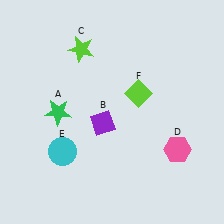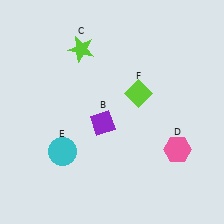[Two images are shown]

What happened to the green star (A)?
The green star (A) was removed in Image 2. It was in the bottom-left area of Image 1.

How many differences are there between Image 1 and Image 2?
There is 1 difference between the two images.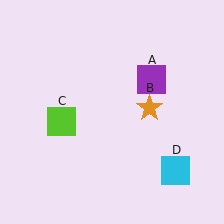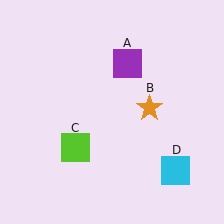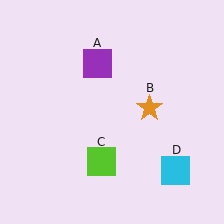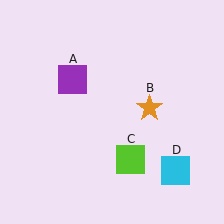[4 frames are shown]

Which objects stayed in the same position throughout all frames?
Orange star (object B) and cyan square (object D) remained stationary.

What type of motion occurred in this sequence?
The purple square (object A), lime square (object C) rotated counterclockwise around the center of the scene.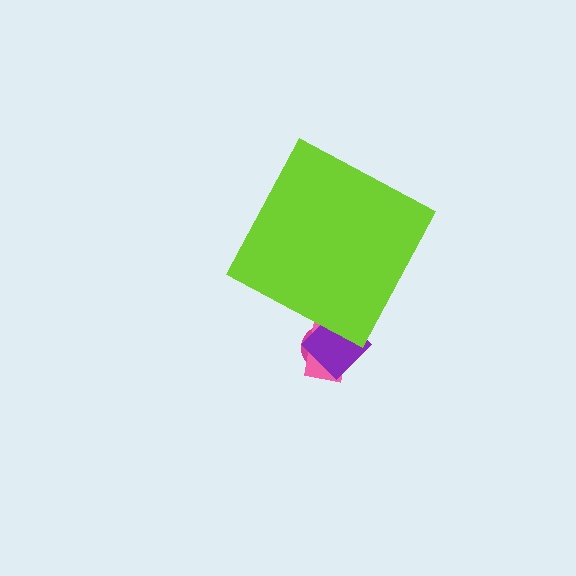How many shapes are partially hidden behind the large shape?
3 shapes are partially hidden.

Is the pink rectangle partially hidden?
Yes, the pink rectangle is partially hidden behind the lime diamond.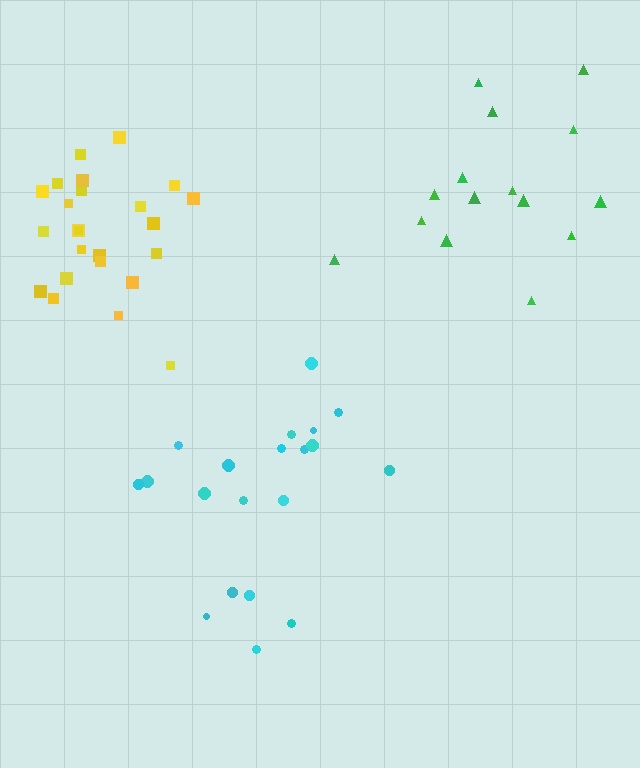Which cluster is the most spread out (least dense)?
Green.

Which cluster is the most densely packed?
Yellow.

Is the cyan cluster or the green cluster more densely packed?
Cyan.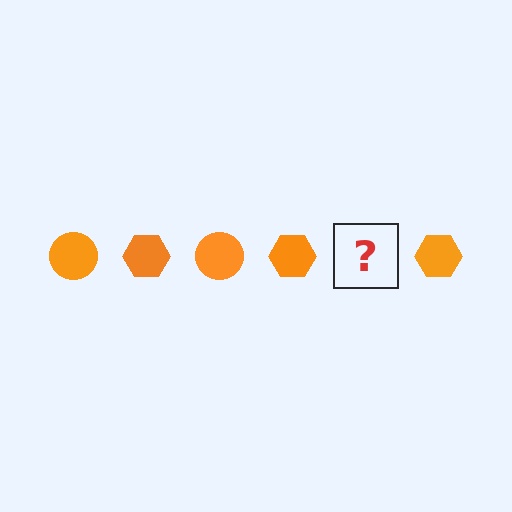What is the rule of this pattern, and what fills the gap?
The rule is that the pattern cycles through circle, hexagon shapes in orange. The gap should be filled with an orange circle.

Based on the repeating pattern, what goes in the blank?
The blank should be an orange circle.